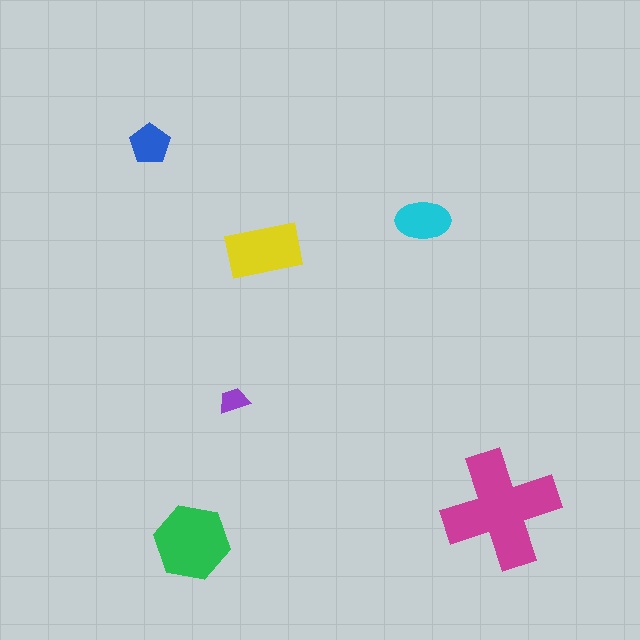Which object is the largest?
The magenta cross.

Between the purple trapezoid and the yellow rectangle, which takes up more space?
The yellow rectangle.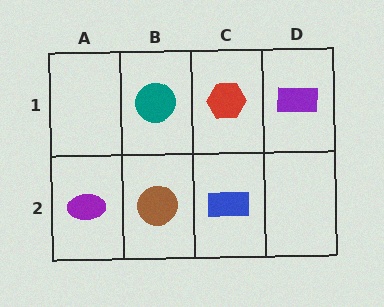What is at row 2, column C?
A blue rectangle.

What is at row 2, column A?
A purple ellipse.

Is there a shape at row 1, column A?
No, that cell is empty.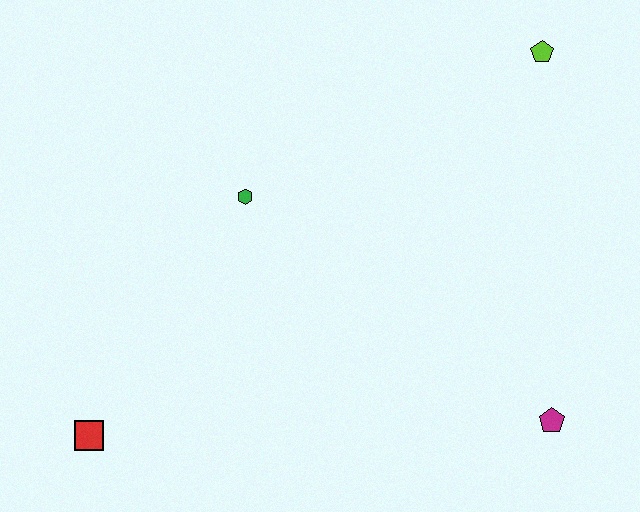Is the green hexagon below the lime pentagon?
Yes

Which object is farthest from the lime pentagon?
The red square is farthest from the lime pentagon.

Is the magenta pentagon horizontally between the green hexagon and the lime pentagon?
No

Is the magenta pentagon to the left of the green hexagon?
No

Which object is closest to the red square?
The green hexagon is closest to the red square.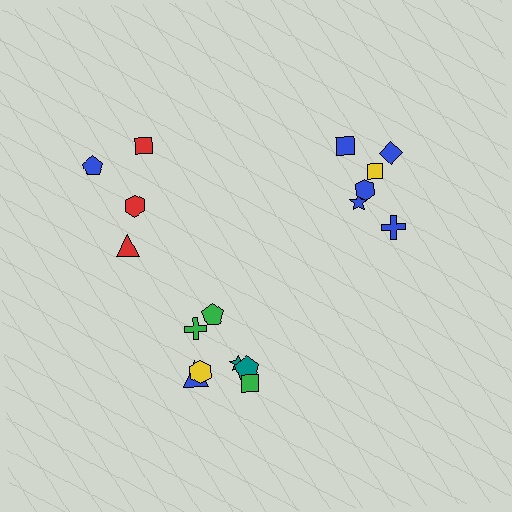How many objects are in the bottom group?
There are 7 objects.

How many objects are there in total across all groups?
There are 17 objects.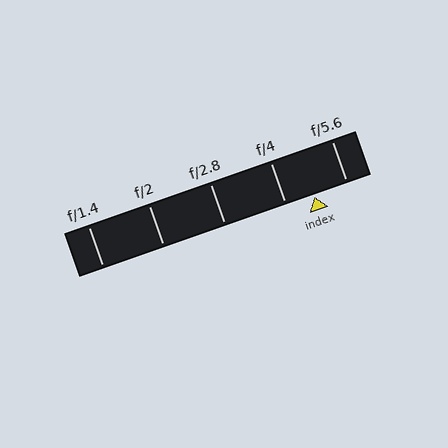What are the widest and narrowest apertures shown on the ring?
The widest aperture shown is f/1.4 and the narrowest is f/5.6.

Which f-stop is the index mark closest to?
The index mark is closest to f/4.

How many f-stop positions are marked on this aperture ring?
There are 5 f-stop positions marked.